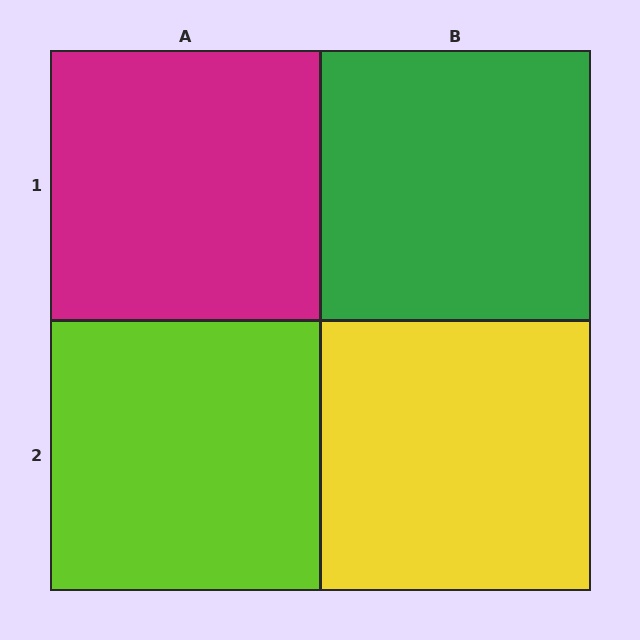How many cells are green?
1 cell is green.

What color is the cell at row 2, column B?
Yellow.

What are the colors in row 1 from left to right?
Magenta, green.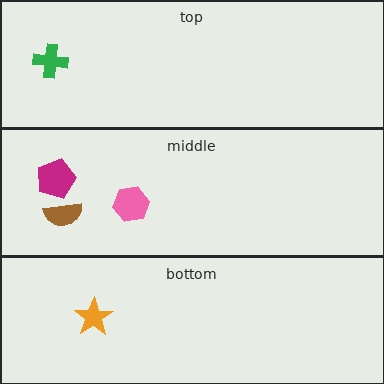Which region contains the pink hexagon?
The middle region.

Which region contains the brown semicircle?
The middle region.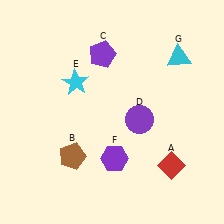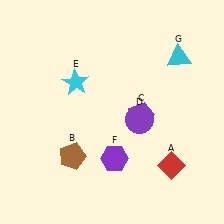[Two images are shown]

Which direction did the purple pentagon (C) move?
The purple pentagon (C) moved down.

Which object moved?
The purple pentagon (C) moved down.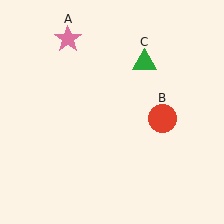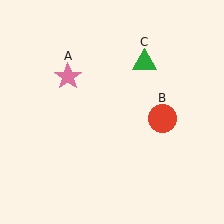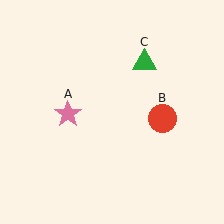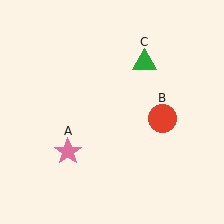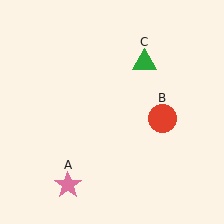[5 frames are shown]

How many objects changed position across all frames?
1 object changed position: pink star (object A).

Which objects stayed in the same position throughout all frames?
Red circle (object B) and green triangle (object C) remained stationary.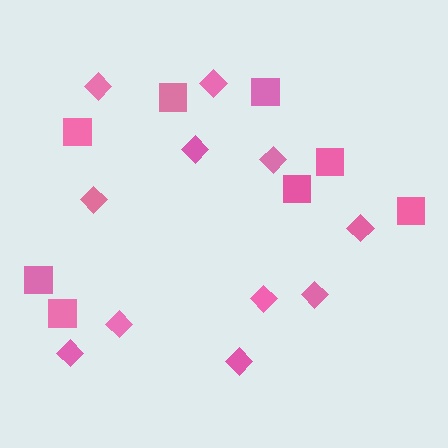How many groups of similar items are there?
There are 2 groups: one group of diamonds (11) and one group of squares (8).